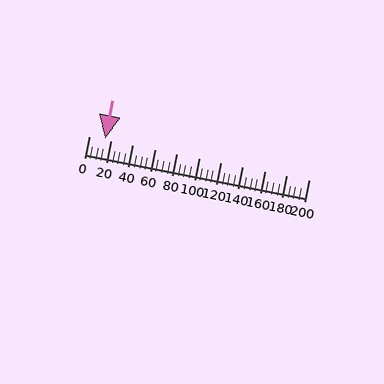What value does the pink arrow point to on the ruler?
The pink arrow points to approximately 14.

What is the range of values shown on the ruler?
The ruler shows values from 0 to 200.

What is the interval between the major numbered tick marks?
The major tick marks are spaced 20 units apart.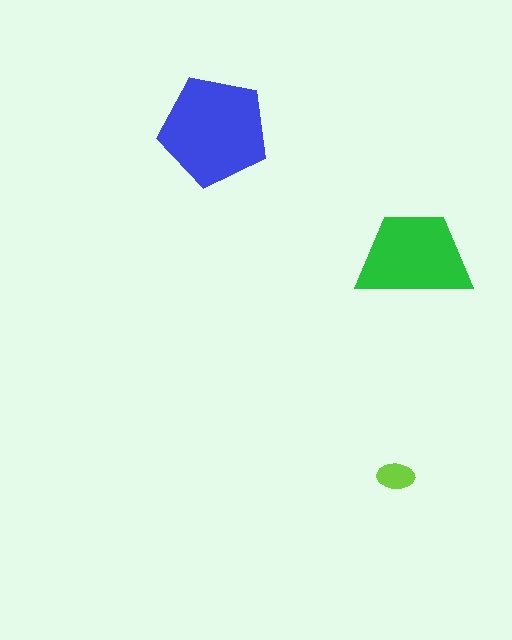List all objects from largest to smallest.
The blue pentagon, the green trapezoid, the lime ellipse.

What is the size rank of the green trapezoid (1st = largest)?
2nd.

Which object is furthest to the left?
The blue pentagon is leftmost.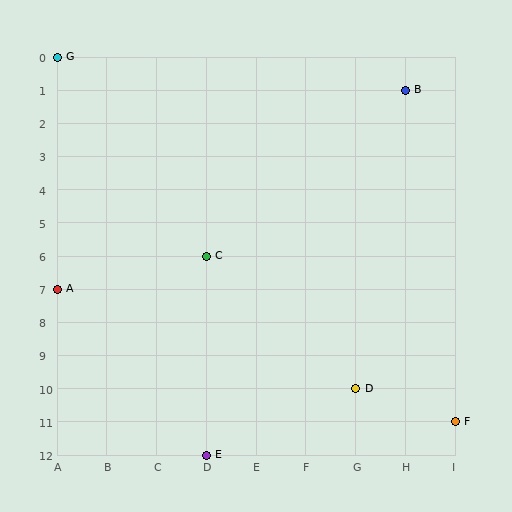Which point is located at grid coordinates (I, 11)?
Point F is at (I, 11).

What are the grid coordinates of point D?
Point D is at grid coordinates (G, 10).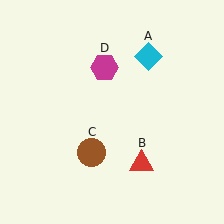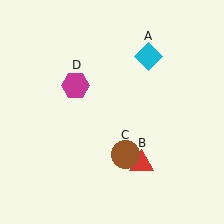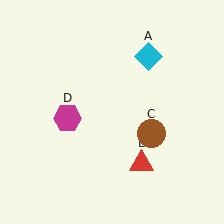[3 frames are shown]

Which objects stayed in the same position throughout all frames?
Cyan diamond (object A) and red triangle (object B) remained stationary.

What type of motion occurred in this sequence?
The brown circle (object C), magenta hexagon (object D) rotated counterclockwise around the center of the scene.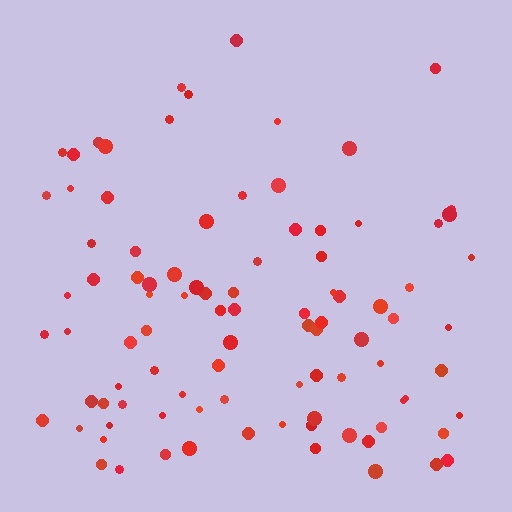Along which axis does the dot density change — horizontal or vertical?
Vertical.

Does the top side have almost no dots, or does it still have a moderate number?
Still a moderate number, just noticeably fewer than the bottom.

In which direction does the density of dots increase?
From top to bottom, with the bottom side densest.